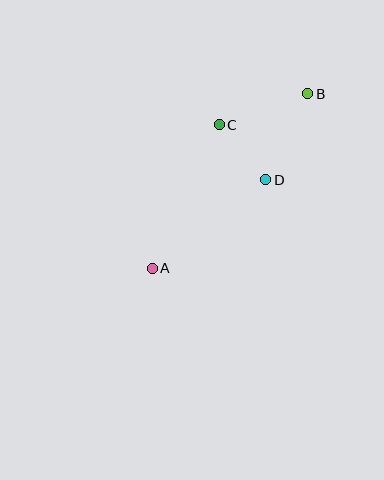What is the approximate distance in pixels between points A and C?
The distance between A and C is approximately 159 pixels.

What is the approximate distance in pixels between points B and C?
The distance between B and C is approximately 94 pixels.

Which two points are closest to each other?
Points C and D are closest to each other.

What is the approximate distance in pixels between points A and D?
The distance between A and D is approximately 144 pixels.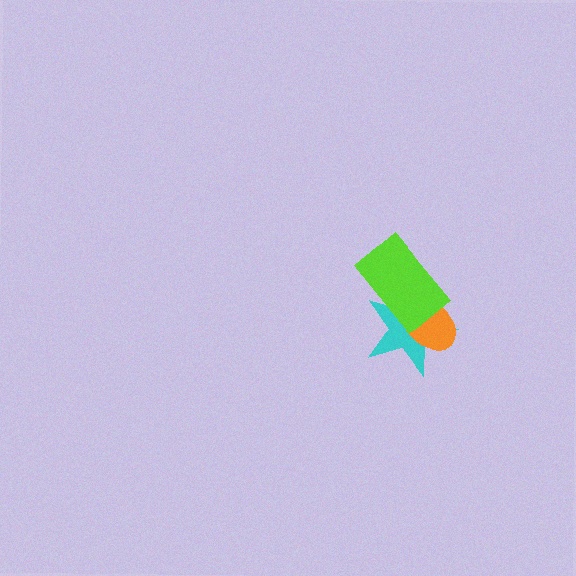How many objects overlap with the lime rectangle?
2 objects overlap with the lime rectangle.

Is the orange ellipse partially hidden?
Yes, it is partially covered by another shape.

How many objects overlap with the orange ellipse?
2 objects overlap with the orange ellipse.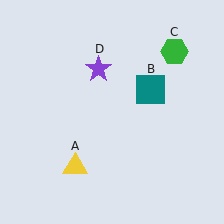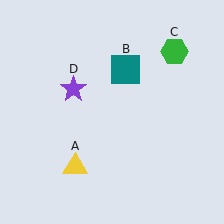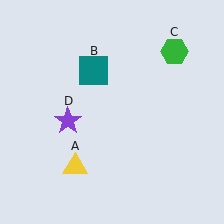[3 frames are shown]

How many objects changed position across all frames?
2 objects changed position: teal square (object B), purple star (object D).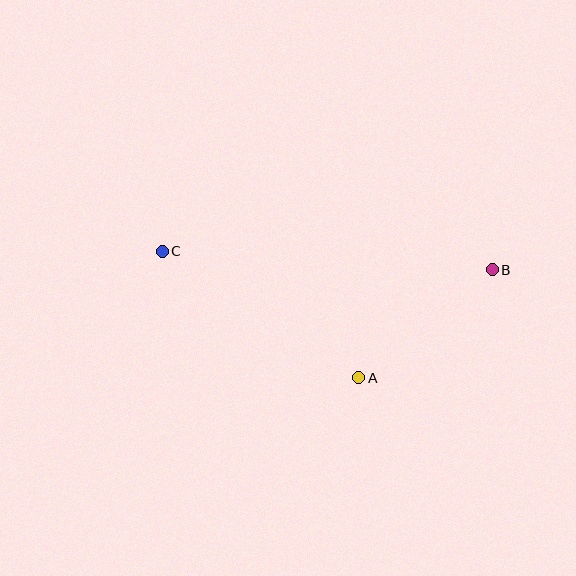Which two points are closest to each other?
Points A and B are closest to each other.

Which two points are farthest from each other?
Points B and C are farthest from each other.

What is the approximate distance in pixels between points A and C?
The distance between A and C is approximately 234 pixels.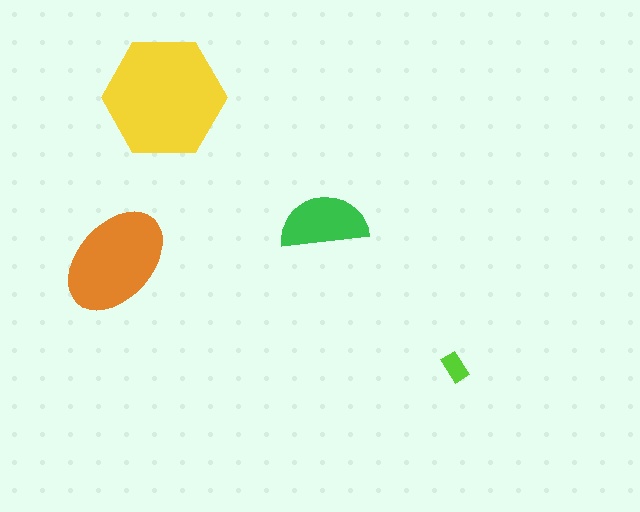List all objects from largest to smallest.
The yellow hexagon, the orange ellipse, the green semicircle, the lime rectangle.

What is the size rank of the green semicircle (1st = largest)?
3rd.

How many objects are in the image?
There are 4 objects in the image.